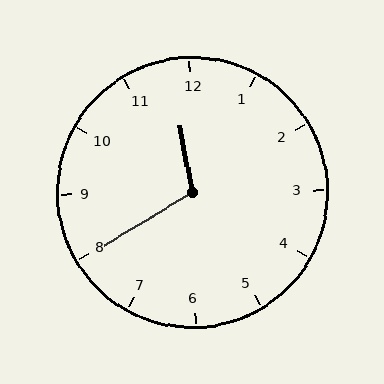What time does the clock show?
11:40.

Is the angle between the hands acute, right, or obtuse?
It is obtuse.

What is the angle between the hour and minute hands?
Approximately 110 degrees.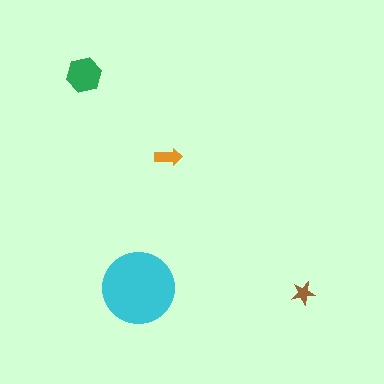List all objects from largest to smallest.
The cyan circle, the green hexagon, the orange arrow, the brown star.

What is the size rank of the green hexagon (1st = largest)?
2nd.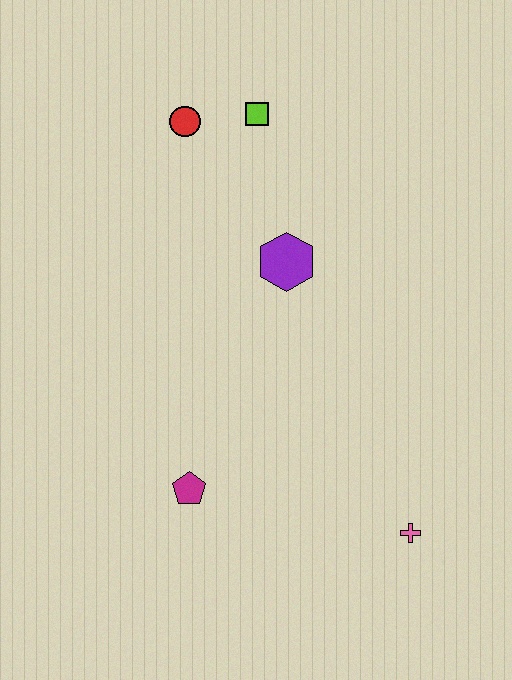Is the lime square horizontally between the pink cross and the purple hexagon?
No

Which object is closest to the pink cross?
The magenta pentagon is closest to the pink cross.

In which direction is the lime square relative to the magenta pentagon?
The lime square is above the magenta pentagon.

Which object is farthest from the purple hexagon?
The pink cross is farthest from the purple hexagon.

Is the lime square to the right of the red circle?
Yes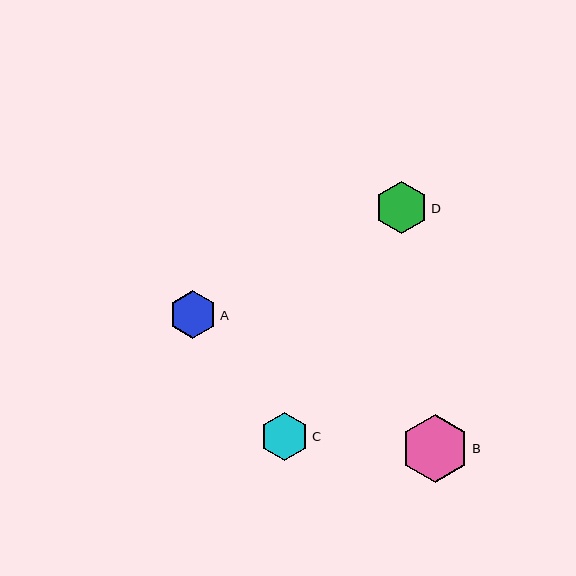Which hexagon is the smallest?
Hexagon A is the smallest with a size of approximately 48 pixels.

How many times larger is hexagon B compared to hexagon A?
Hexagon B is approximately 1.4 times the size of hexagon A.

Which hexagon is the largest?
Hexagon B is the largest with a size of approximately 68 pixels.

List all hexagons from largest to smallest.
From largest to smallest: B, D, C, A.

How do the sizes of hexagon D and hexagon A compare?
Hexagon D and hexagon A are approximately the same size.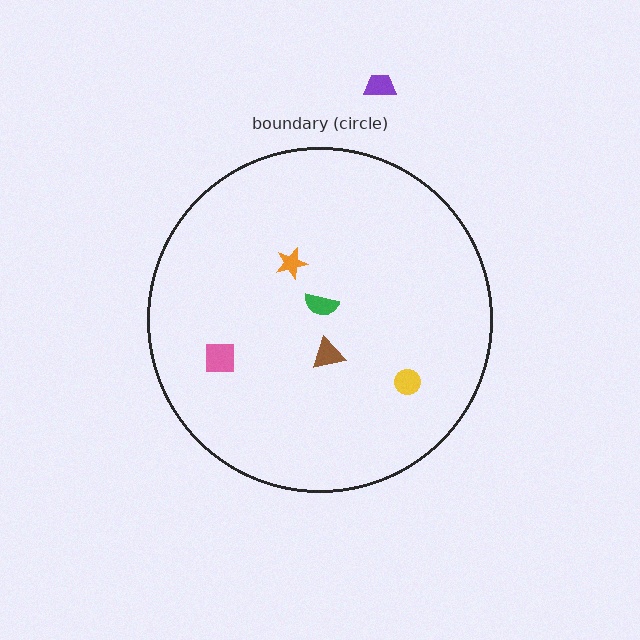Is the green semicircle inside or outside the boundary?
Inside.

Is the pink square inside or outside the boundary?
Inside.